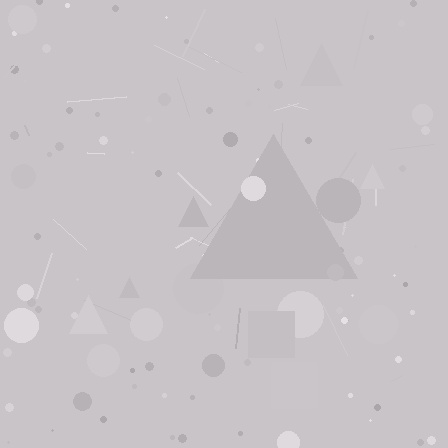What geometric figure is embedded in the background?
A triangle is embedded in the background.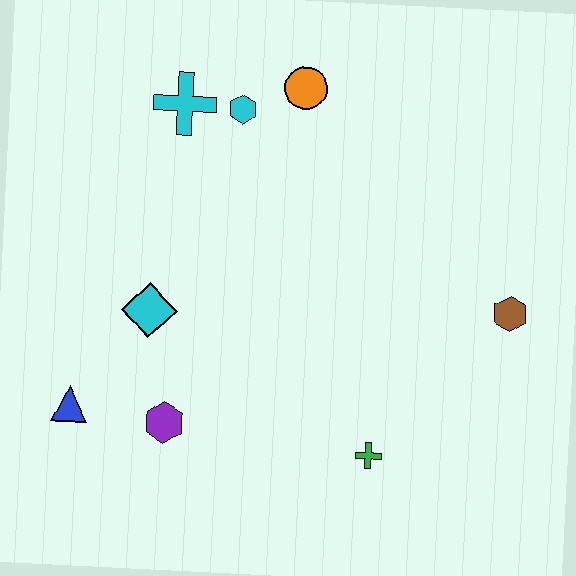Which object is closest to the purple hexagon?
The blue triangle is closest to the purple hexagon.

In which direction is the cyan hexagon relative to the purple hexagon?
The cyan hexagon is above the purple hexagon.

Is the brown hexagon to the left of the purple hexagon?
No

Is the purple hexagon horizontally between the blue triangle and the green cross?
Yes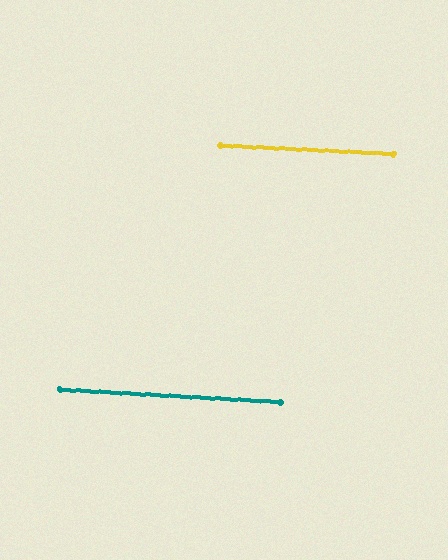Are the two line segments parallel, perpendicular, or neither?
Parallel — their directions differ by only 0.5°.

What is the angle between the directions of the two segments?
Approximately 1 degree.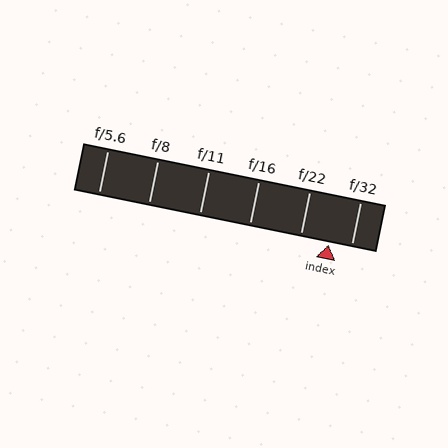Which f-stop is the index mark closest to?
The index mark is closest to f/32.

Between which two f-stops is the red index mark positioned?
The index mark is between f/22 and f/32.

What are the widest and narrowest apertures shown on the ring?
The widest aperture shown is f/5.6 and the narrowest is f/32.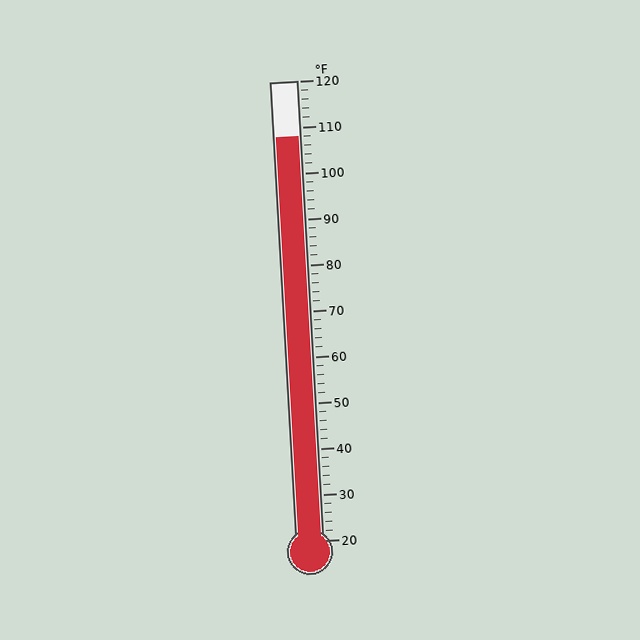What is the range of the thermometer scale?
The thermometer scale ranges from 20°F to 120°F.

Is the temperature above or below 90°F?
The temperature is above 90°F.